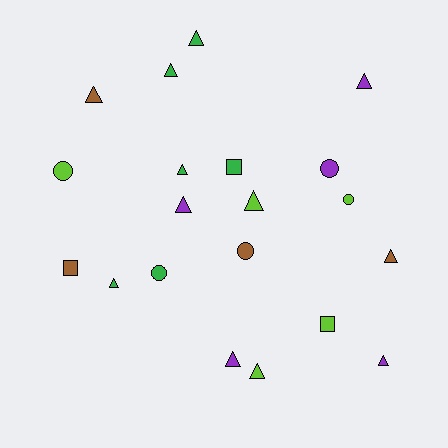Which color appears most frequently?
Green, with 6 objects.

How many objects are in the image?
There are 20 objects.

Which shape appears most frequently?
Triangle, with 12 objects.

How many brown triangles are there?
There are 2 brown triangles.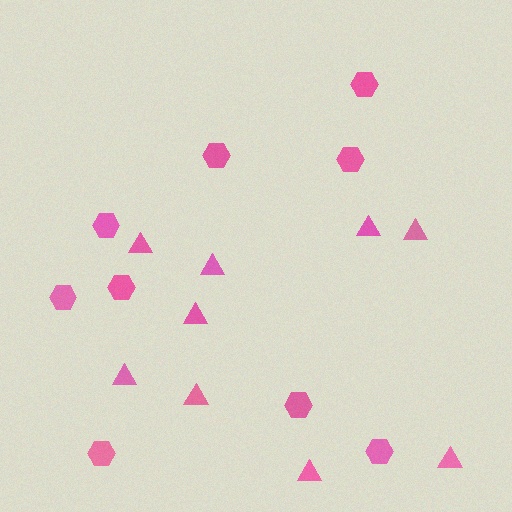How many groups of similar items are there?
There are 2 groups: one group of triangles (9) and one group of hexagons (9).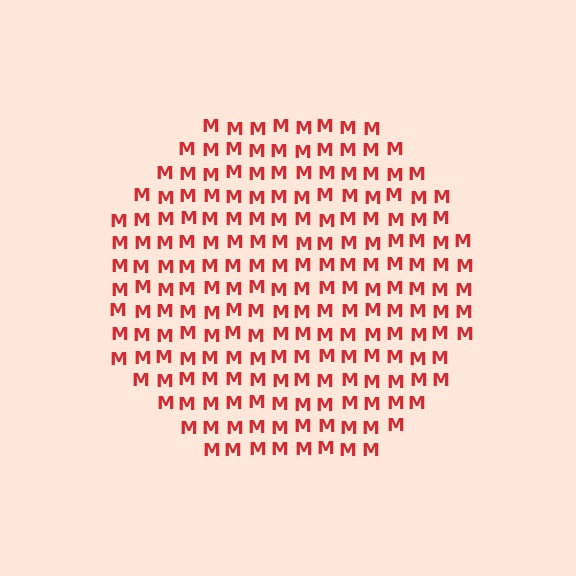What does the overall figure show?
The overall figure shows a circle.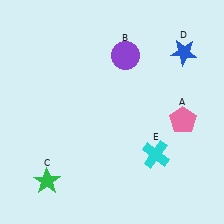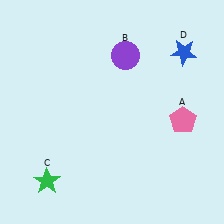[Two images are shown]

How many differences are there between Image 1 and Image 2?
There is 1 difference between the two images.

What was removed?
The cyan cross (E) was removed in Image 2.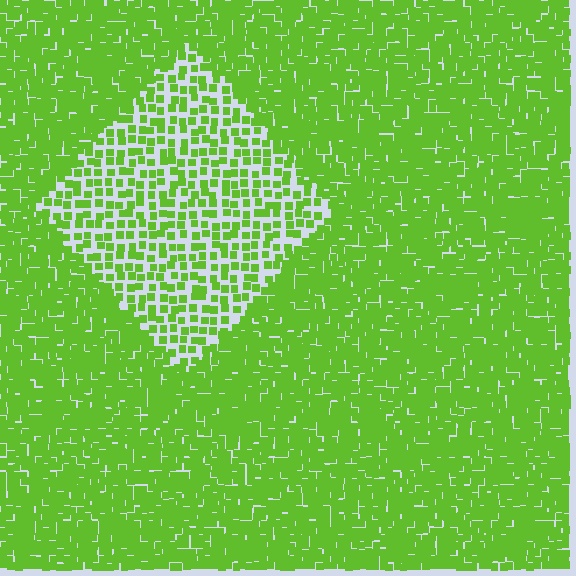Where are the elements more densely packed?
The elements are more densely packed outside the diamond boundary.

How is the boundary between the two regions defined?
The boundary is defined by a change in element density (approximately 2.2x ratio). All elements are the same color, size, and shape.